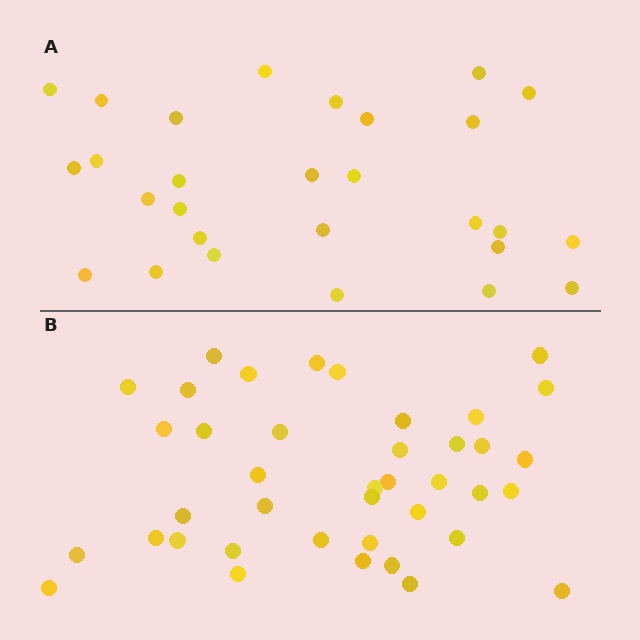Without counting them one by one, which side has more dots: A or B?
Region B (the bottom region) has more dots.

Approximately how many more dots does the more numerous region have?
Region B has roughly 12 or so more dots than region A.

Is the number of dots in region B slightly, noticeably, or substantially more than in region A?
Region B has noticeably more, but not dramatically so. The ratio is roughly 1.4 to 1.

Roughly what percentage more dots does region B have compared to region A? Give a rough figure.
About 45% more.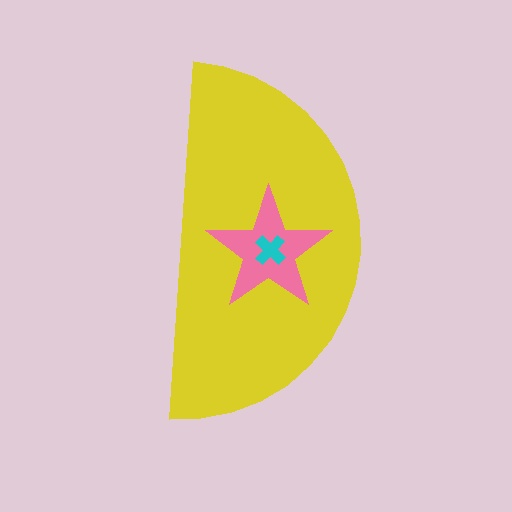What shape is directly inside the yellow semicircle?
The pink star.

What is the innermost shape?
The cyan cross.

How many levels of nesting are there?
3.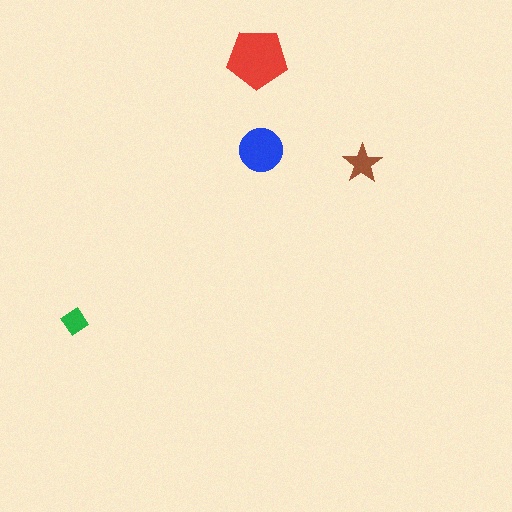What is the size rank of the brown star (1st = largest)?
3rd.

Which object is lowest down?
The green diamond is bottommost.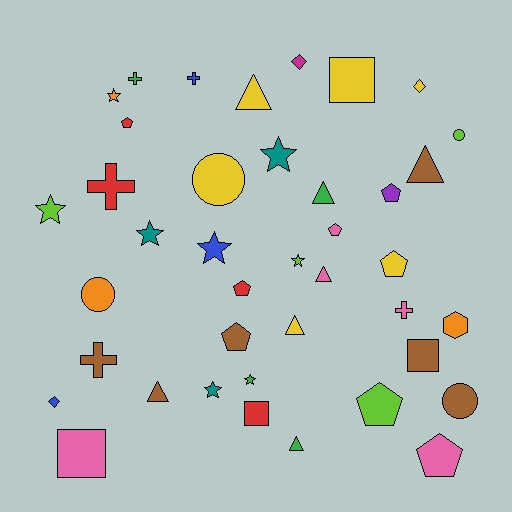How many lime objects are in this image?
There are 4 lime objects.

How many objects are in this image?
There are 40 objects.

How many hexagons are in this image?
There is 1 hexagon.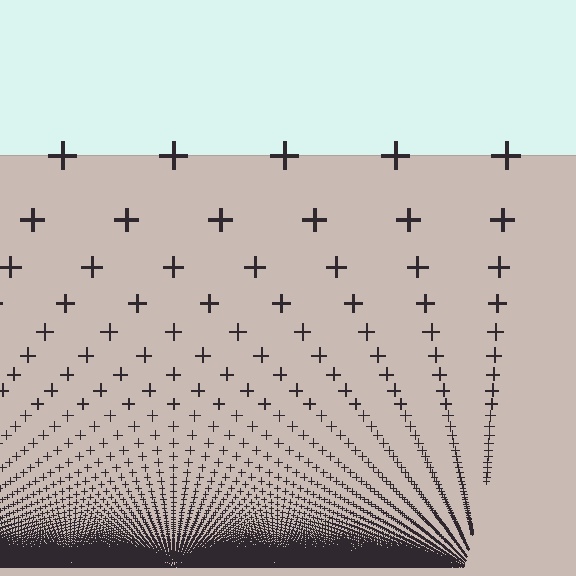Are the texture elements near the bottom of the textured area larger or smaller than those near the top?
Smaller. The gradient is inverted — elements near the bottom are smaller and denser.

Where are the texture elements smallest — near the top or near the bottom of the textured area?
Near the bottom.